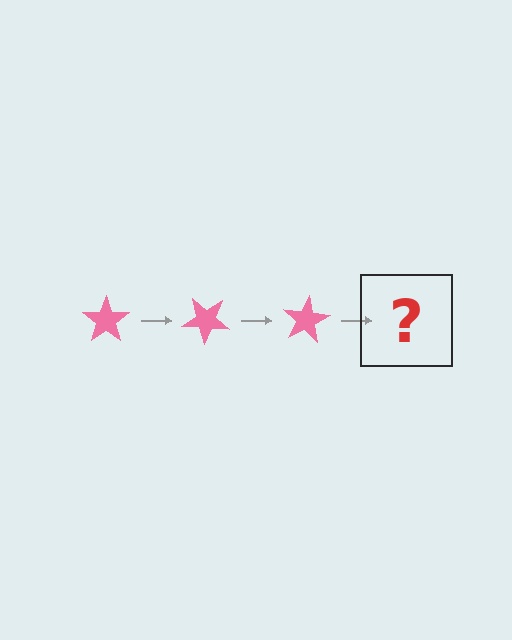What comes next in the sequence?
The next element should be a pink star rotated 120 degrees.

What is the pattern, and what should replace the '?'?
The pattern is that the star rotates 40 degrees each step. The '?' should be a pink star rotated 120 degrees.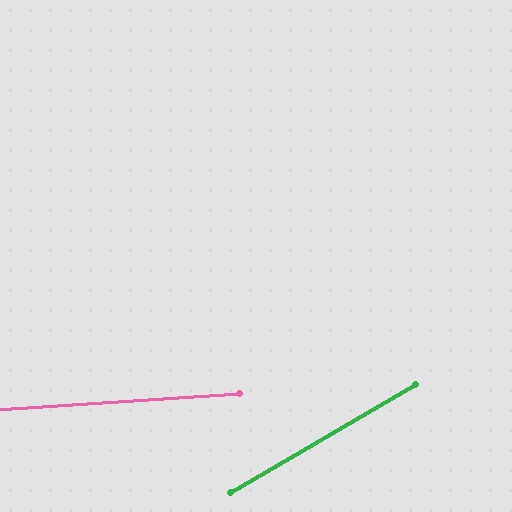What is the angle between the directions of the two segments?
Approximately 27 degrees.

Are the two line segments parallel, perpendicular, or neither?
Neither parallel nor perpendicular — they differ by about 27°.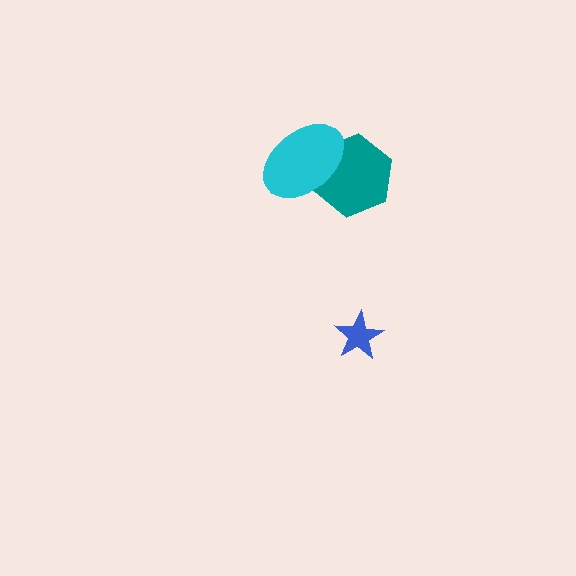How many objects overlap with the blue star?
0 objects overlap with the blue star.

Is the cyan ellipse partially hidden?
No, no other shape covers it.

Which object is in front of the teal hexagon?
The cyan ellipse is in front of the teal hexagon.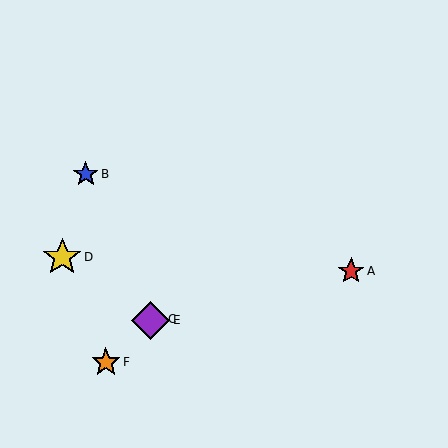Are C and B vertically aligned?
No, C is at x≈151 and B is at x≈86.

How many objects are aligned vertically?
2 objects (C, E) are aligned vertically.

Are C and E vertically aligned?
Yes, both are at x≈151.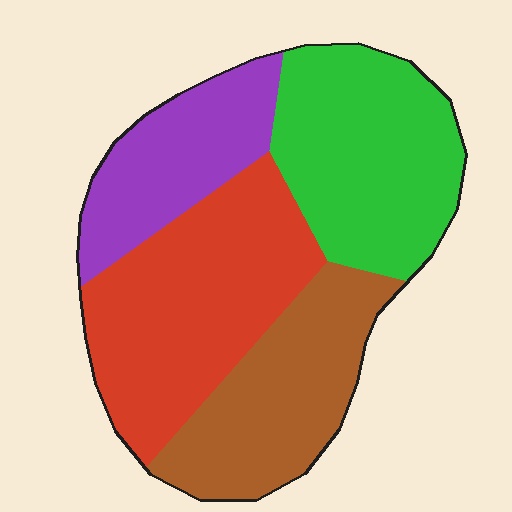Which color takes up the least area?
Purple, at roughly 20%.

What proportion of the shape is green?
Green takes up about one quarter (1/4) of the shape.